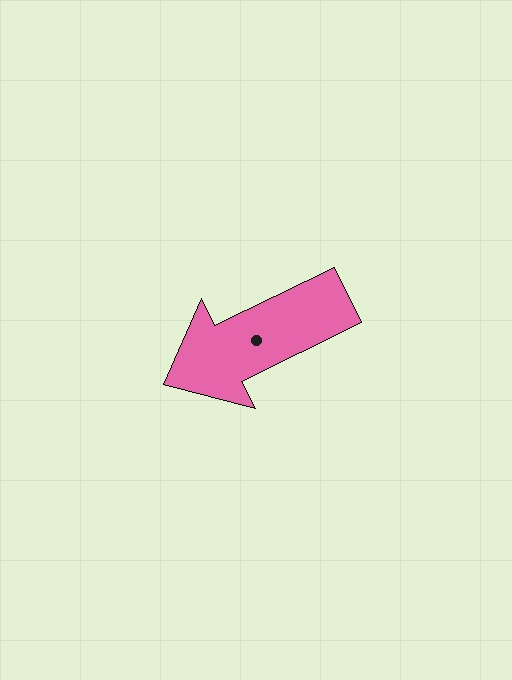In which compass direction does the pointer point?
Southwest.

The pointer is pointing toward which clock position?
Roughly 8 o'clock.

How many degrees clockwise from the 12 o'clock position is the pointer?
Approximately 244 degrees.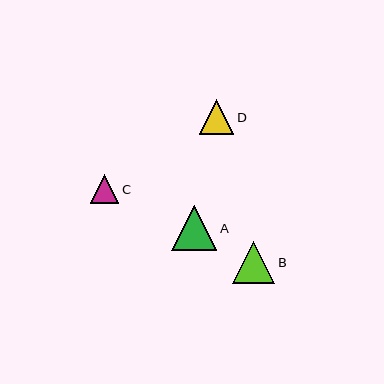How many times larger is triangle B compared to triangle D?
Triangle B is approximately 1.2 times the size of triangle D.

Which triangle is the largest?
Triangle A is the largest with a size of approximately 46 pixels.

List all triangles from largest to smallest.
From largest to smallest: A, B, D, C.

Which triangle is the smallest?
Triangle C is the smallest with a size of approximately 29 pixels.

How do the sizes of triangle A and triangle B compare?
Triangle A and triangle B are approximately the same size.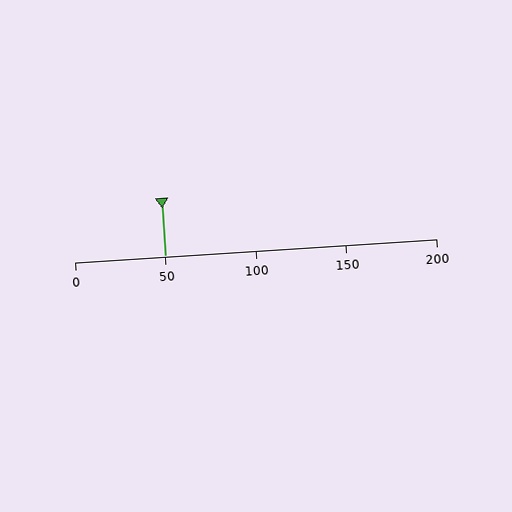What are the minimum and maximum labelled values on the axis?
The axis runs from 0 to 200.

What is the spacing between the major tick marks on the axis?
The major ticks are spaced 50 apart.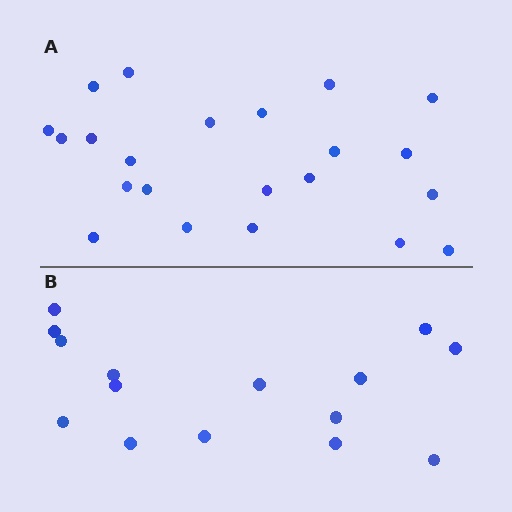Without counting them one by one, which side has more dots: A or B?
Region A (the top region) has more dots.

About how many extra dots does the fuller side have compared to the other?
Region A has roughly 8 or so more dots than region B.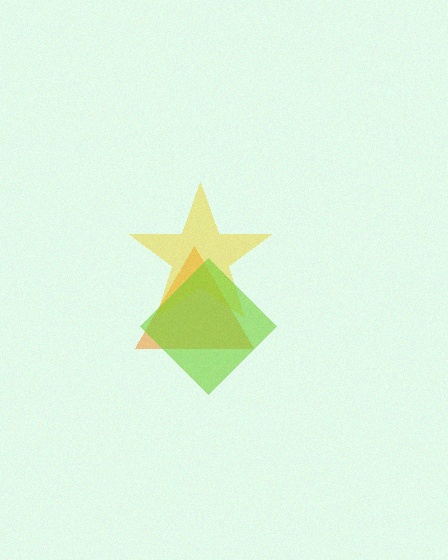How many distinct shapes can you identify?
There are 3 distinct shapes: an orange triangle, a yellow star, a lime diamond.